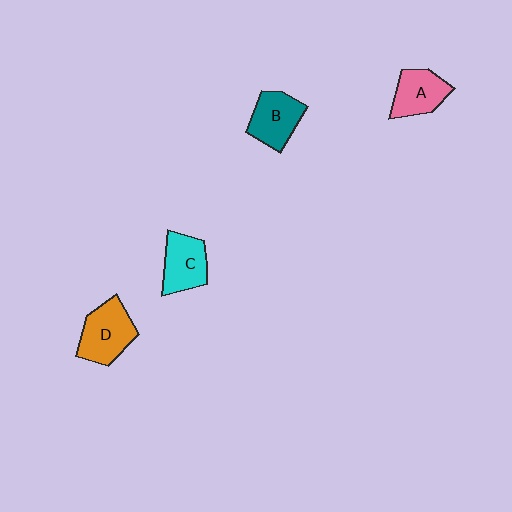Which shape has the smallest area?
Shape A (pink).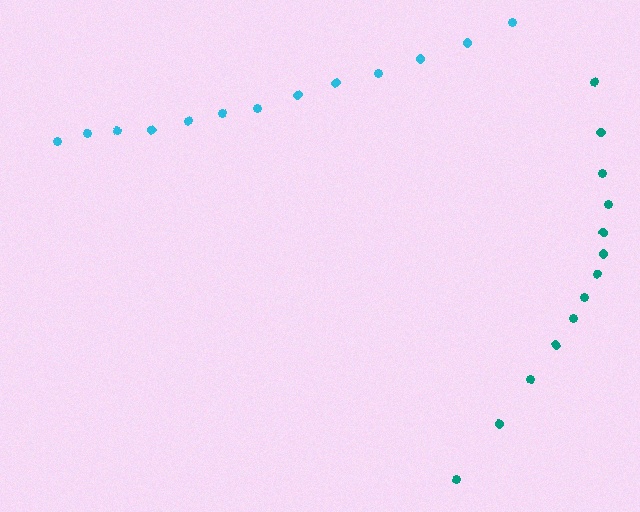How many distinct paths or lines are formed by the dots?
There are 2 distinct paths.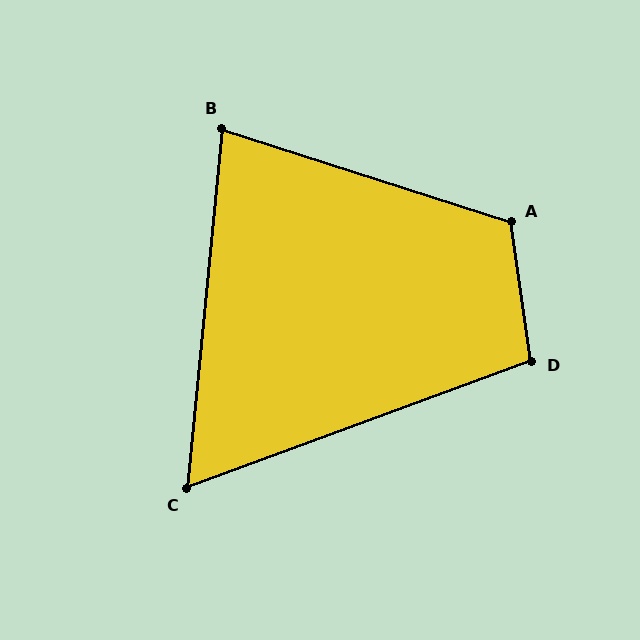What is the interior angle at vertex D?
Approximately 102 degrees (obtuse).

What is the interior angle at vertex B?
Approximately 78 degrees (acute).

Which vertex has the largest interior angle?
A, at approximately 116 degrees.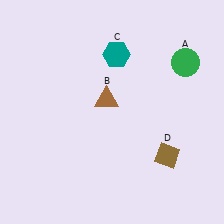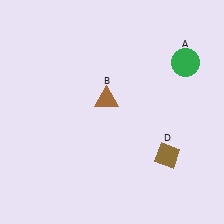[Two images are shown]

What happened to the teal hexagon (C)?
The teal hexagon (C) was removed in Image 2. It was in the top-right area of Image 1.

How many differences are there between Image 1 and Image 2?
There is 1 difference between the two images.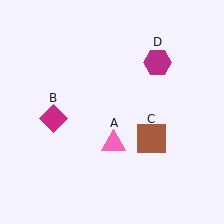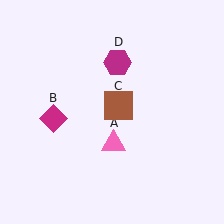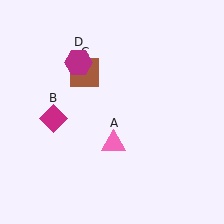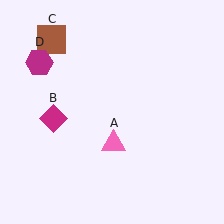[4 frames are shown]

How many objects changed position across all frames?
2 objects changed position: brown square (object C), magenta hexagon (object D).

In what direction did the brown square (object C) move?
The brown square (object C) moved up and to the left.